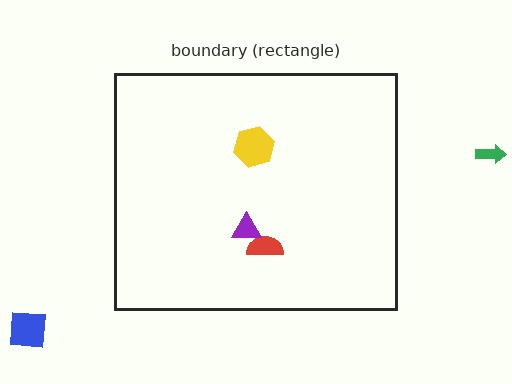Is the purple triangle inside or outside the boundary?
Inside.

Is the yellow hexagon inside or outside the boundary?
Inside.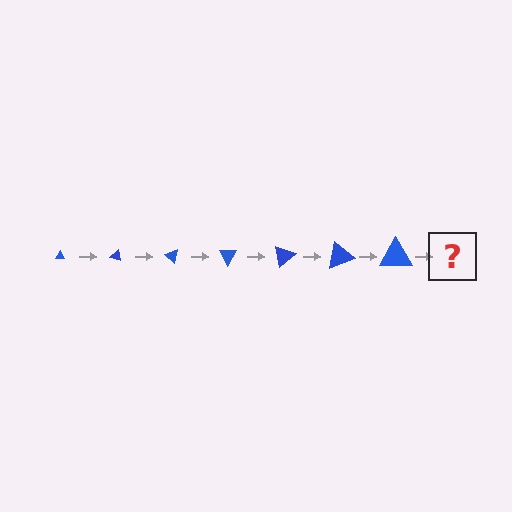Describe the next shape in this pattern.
It should be a triangle, larger than the previous one and rotated 140 degrees from the start.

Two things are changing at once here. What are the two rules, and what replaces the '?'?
The two rules are that the triangle grows larger each step and it rotates 20 degrees each step. The '?' should be a triangle, larger than the previous one and rotated 140 degrees from the start.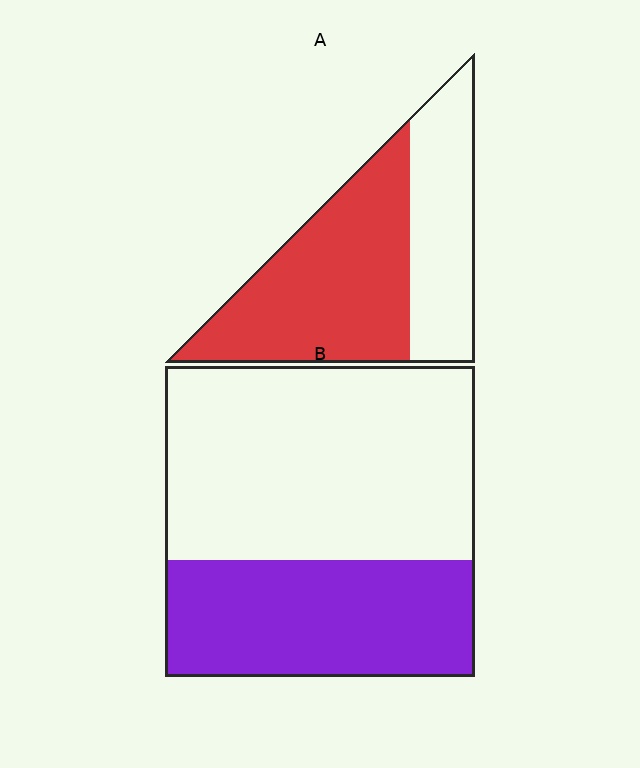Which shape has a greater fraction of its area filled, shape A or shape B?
Shape A.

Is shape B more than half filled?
No.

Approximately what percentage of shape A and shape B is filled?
A is approximately 65% and B is approximately 40%.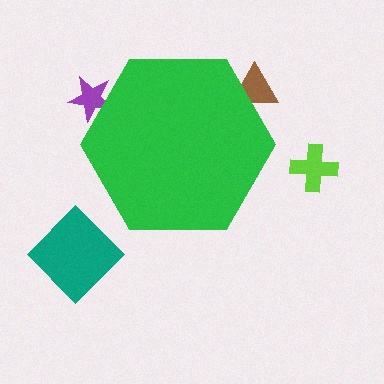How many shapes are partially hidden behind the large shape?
2 shapes are partially hidden.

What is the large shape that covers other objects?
A green hexagon.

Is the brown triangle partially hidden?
Yes, the brown triangle is partially hidden behind the green hexagon.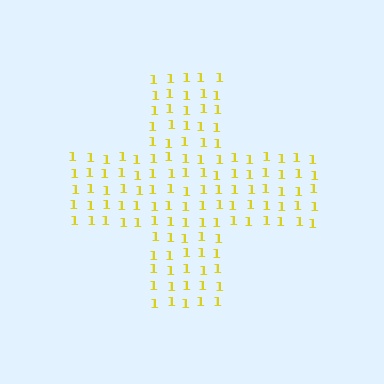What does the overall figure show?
The overall figure shows a cross.